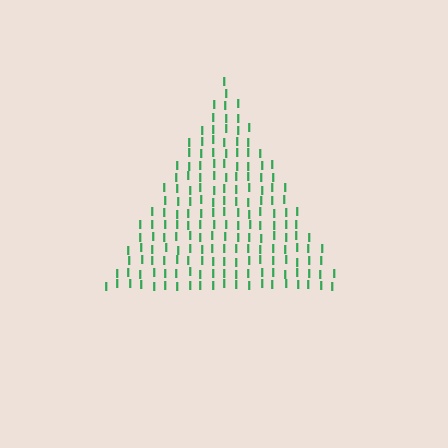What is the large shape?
The large shape is a triangle.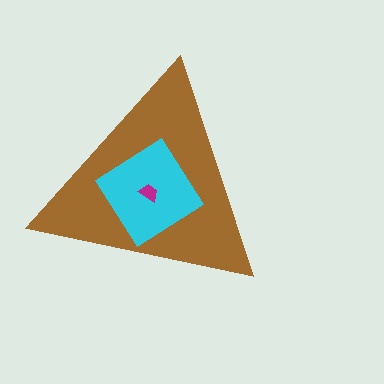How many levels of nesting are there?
3.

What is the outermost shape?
The brown triangle.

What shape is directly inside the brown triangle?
The cyan diamond.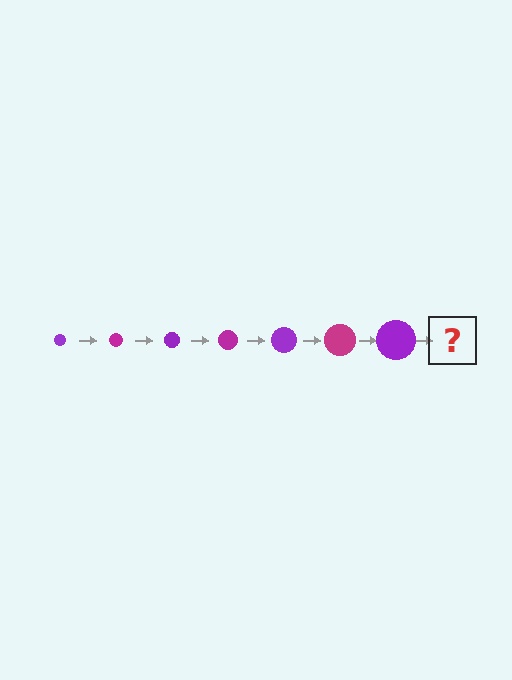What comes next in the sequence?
The next element should be a magenta circle, larger than the previous one.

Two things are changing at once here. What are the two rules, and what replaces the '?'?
The two rules are that the circle grows larger each step and the color cycles through purple and magenta. The '?' should be a magenta circle, larger than the previous one.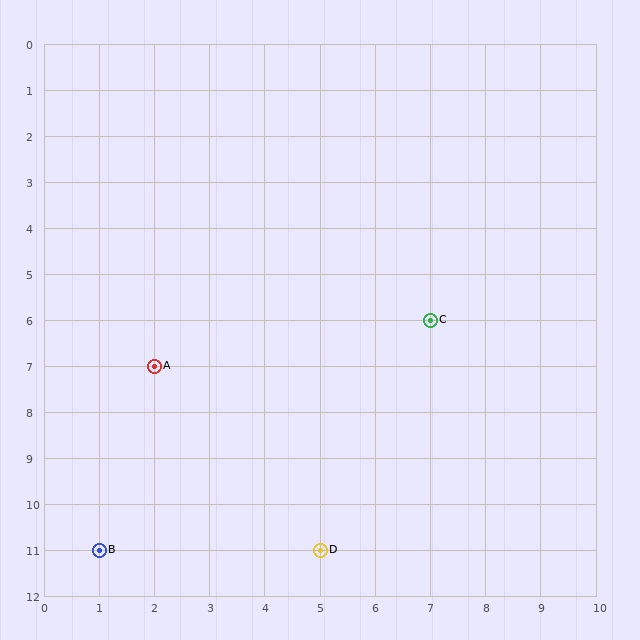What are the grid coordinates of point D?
Point D is at grid coordinates (5, 11).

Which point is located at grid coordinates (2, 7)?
Point A is at (2, 7).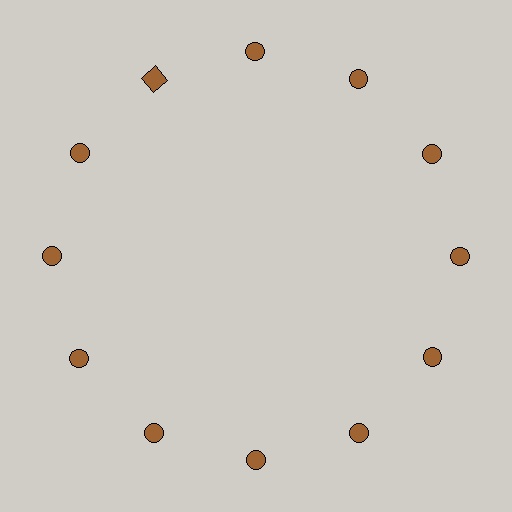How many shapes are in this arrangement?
There are 12 shapes arranged in a ring pattern.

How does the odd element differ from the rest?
It has a different shape: square instead of circle.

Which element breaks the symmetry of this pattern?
The brown square at roughly the 11 o'clock position breaks the symmetry. All other shapes are brown circles.